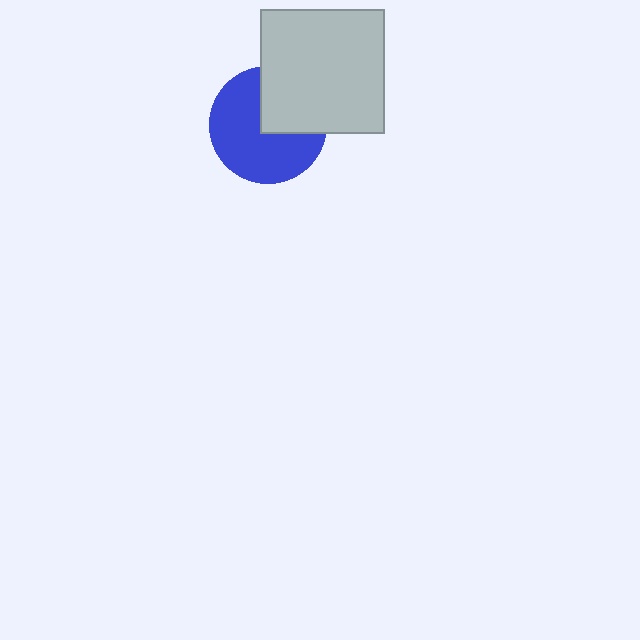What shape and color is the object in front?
The object in front is a light gray square.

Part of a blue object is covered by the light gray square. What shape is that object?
It is a circle.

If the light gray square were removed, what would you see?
You would see the complete blue circle.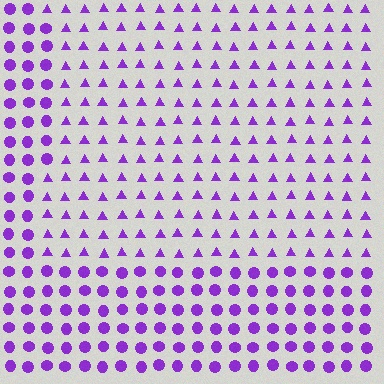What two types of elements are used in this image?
The image uses triangles inside the rectangle region and circles outside it.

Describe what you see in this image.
The image is filled with small purple elements arranged in a uniform grid. A rectangle-shaped region contains triangles, while the surrounding area contains circles. The boundary is defined purely by the change in element shape.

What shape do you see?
I see a rectangle.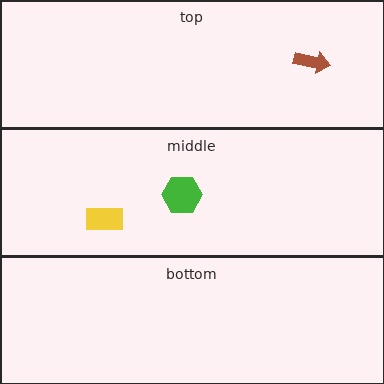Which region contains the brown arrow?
The top region.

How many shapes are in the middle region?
2.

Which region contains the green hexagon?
The middle region.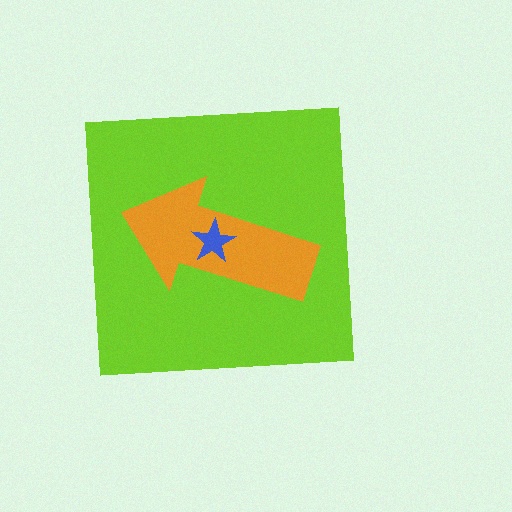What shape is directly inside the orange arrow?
The blue star.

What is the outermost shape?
The lime square.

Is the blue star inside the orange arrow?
Yes.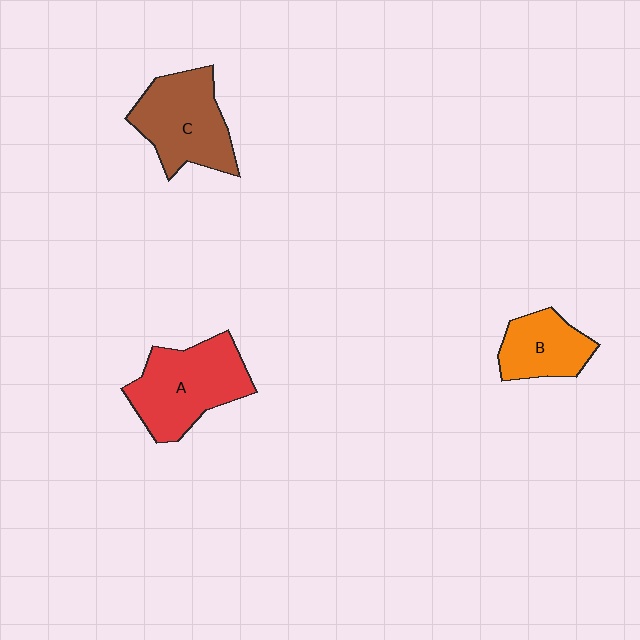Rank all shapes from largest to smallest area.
From largest to smallest: A (red), C (brown), B (orange).